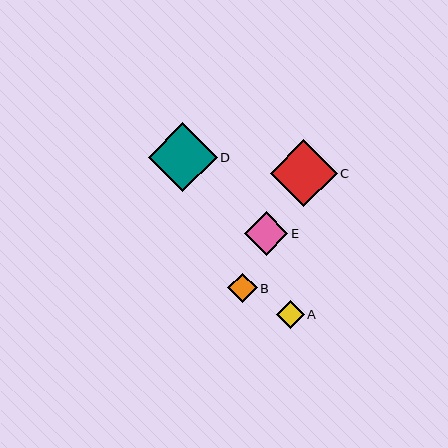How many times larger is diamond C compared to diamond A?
Diamond C is approximately 2.4 times the size of diamond A.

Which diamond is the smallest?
Diamond A is the smallest with a size of approximately 28 pixels.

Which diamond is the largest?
Diamond D is the largest with a size of approximately 69 pixels.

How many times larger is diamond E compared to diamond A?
Diamond E is approximately 1.5 times the size of diamond A.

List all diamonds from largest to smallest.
From largest to smallest: D, C, E, B, A.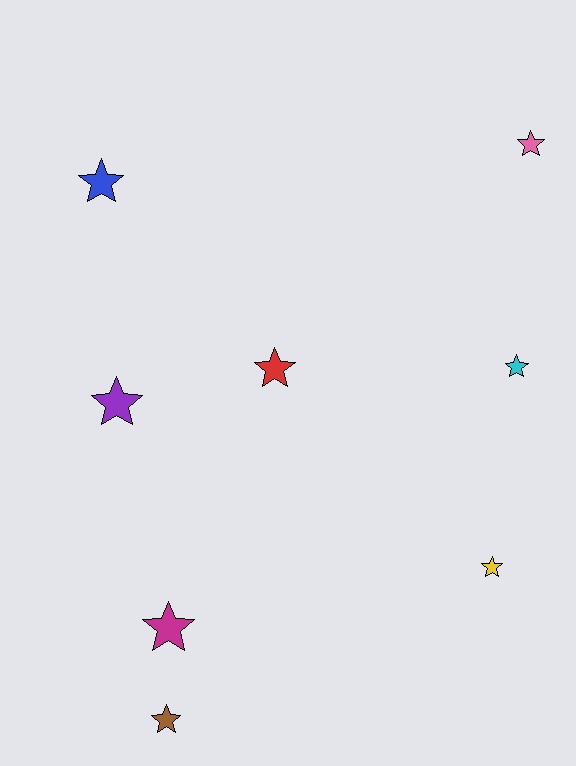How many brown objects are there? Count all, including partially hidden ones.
There is 1 brown object.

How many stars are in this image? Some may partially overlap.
There are 8 stars.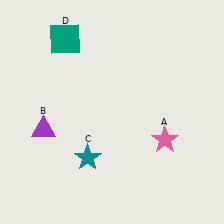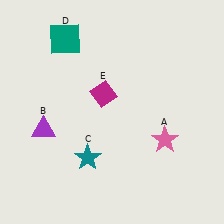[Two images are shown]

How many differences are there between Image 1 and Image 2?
There is 1 difference between the two images.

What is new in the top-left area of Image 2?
A magenta diamond (E) was added in the top-left area of Image 2.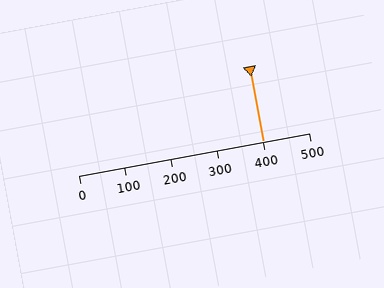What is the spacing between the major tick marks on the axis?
The major ticks are spaced 100 apart.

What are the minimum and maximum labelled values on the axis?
The axis runs from 0 to 500.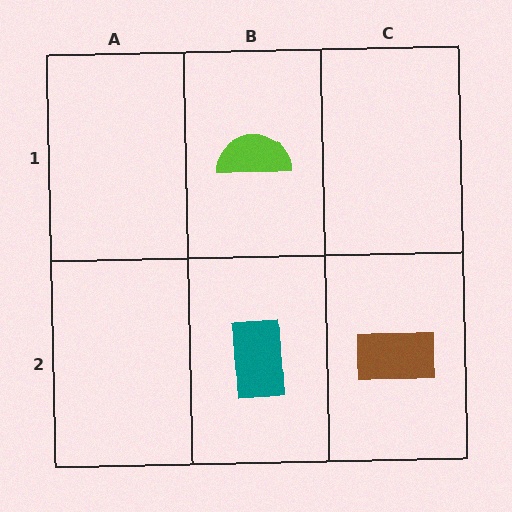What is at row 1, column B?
A lime semicircle.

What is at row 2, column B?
A teal rectangle.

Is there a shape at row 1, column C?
No, that cell is empty.